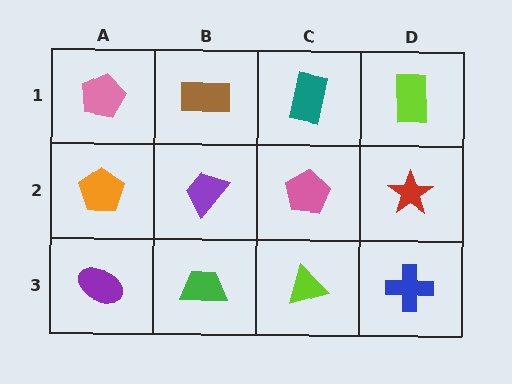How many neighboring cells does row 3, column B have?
3.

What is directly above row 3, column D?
A red star.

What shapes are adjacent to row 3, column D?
A red star (row 2, column D), a lime triangle (row 3, column C).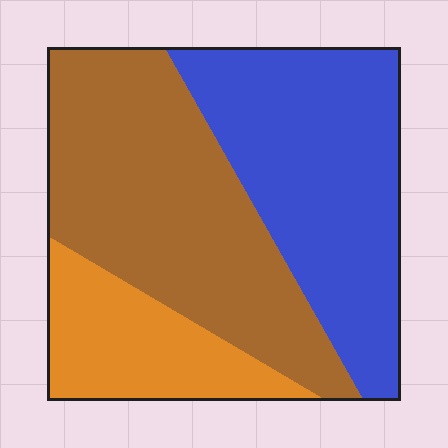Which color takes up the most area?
Brown, at roughly 45%.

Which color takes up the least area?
Orange, at roughly 20%.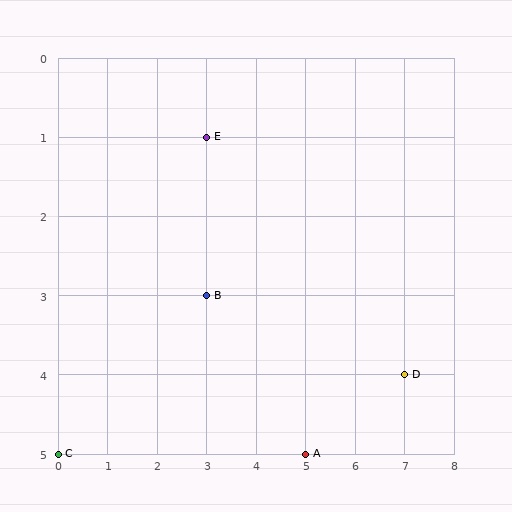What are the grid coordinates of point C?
Point C is at grid coordinates (0, 5).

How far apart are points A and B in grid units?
Points A and B are 2 columns and 2 rows apart (about 2.8 grid units diagonally).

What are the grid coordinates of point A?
Point A is at grid coordinates (5, 5).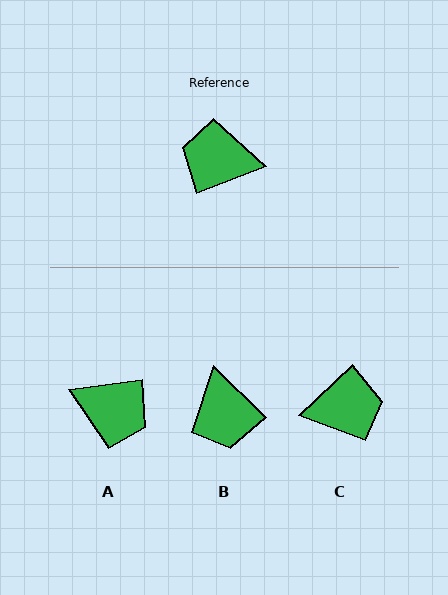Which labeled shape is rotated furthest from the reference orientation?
A, about 167 degrees away.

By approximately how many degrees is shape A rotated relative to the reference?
Approximately 167 degrees counter-clockwise.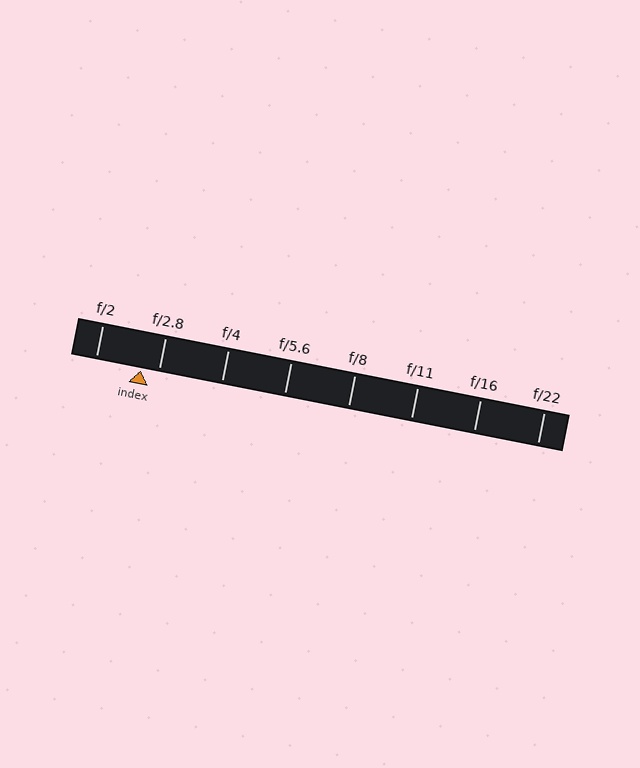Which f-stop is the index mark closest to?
The index mark is closest to f/2.8.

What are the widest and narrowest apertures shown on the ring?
The widest aperture shown is f/2 and the narrowest is f/22.